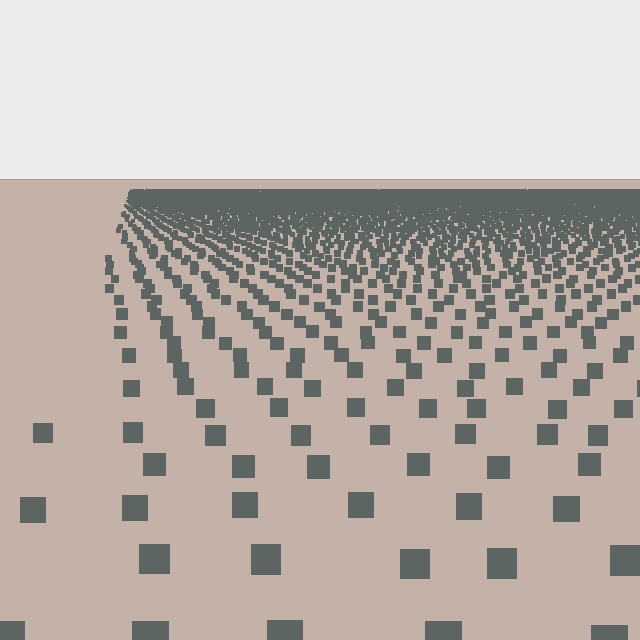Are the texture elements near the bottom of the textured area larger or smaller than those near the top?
Larger. Near the bottom, elements are closer to the viewer and appear at a bigger on-screen size.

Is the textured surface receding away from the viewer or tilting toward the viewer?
The surface is receding away from the viewer. Texture elements get smaller and denser toward the top.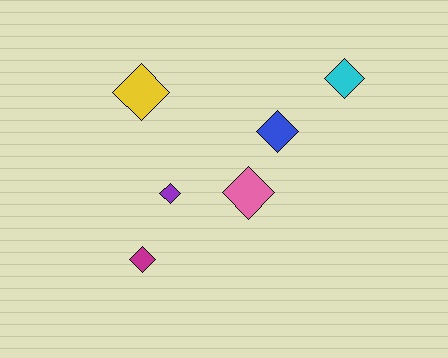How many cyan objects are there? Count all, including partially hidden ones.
There is 1 cyan object.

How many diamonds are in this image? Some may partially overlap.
There are 6 diamonds.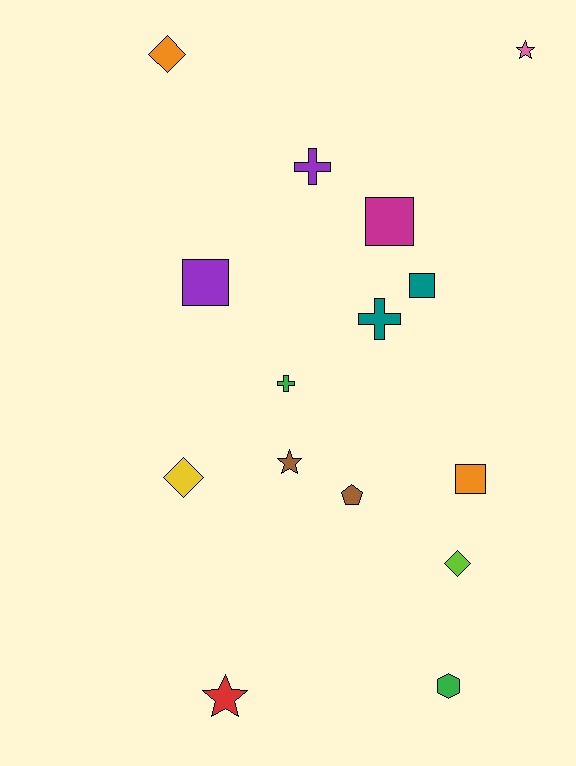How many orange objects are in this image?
There are 2 orange objects.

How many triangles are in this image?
There are no triangles.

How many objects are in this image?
There are 15 objects.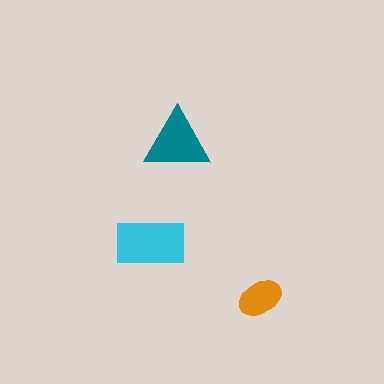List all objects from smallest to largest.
The orange ellipse, the teal triangle, the cyan rectangle.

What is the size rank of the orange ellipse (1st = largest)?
3rd.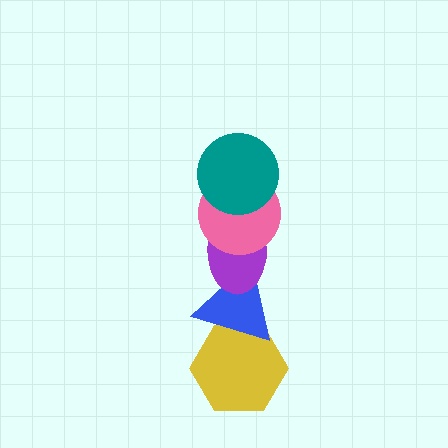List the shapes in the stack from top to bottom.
From top to bottom: the teal circle, the pink circle, the purple ellipse, the blue triangle, the yellow hexagon.